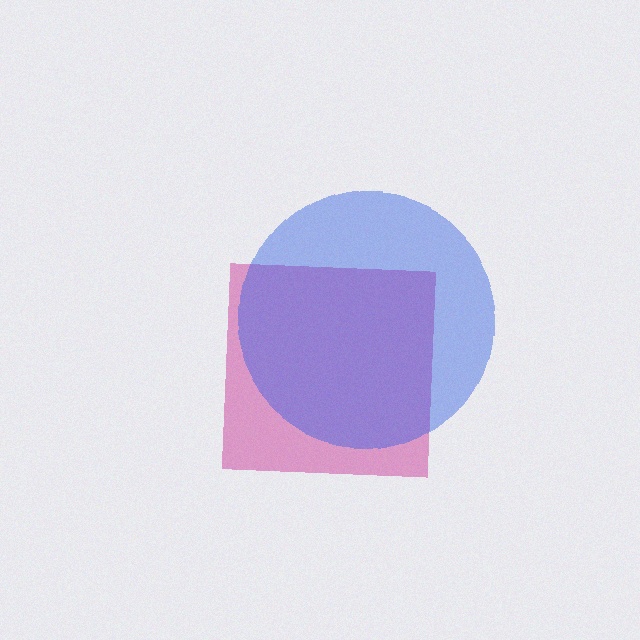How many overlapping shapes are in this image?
There are 2 overlapping shapes in the image.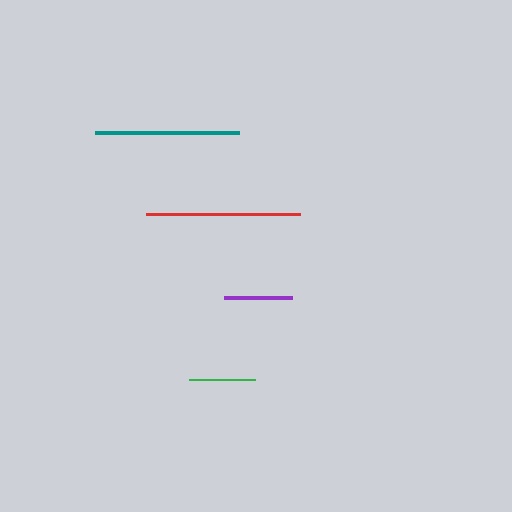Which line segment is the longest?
The red line is the longest at approximately 154 pixels.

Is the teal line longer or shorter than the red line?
The red line is longer than the teal line.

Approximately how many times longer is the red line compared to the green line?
The red line is approximately 2.4 times the length of the green line.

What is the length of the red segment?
The red segment is approximately 154 pixels long.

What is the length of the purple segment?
The purple segment is approximately 68 pixels long.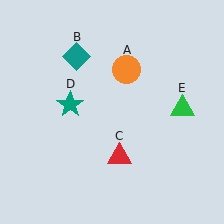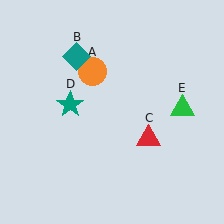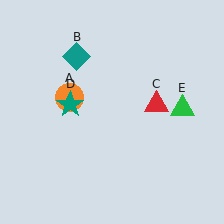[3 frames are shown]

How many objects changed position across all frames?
2 objects changed position: orange circle (object A), red triangle (object C).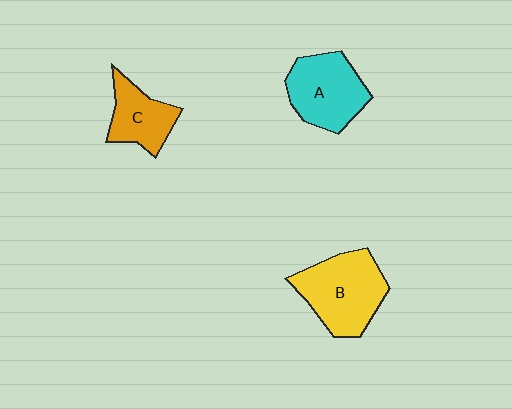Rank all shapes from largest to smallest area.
From largest to smallest: B (yellow), A (cyan), C (orange).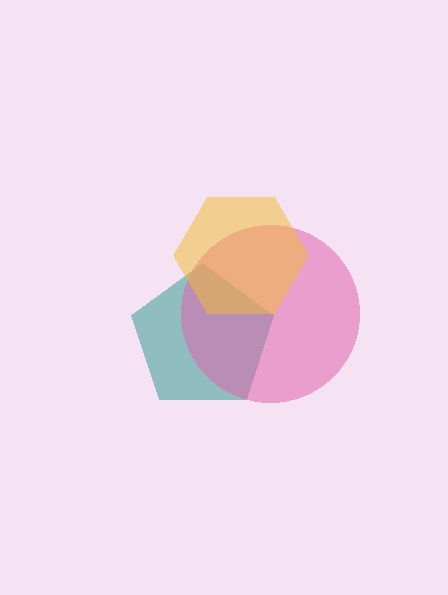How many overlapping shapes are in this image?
There are 3 overlapping shapes in the image.